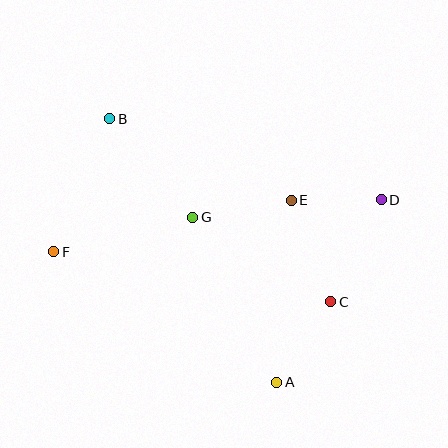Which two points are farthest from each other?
Points D and F are farthest from each other.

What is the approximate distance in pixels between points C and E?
The distance between C and E is approximately 109 pixels.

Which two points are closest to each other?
Points D and E are closest to each other.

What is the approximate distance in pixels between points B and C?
The distance between B and C is approximately 287 pixels.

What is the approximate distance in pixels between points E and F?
The distance between E and F is approximately 243 pixels.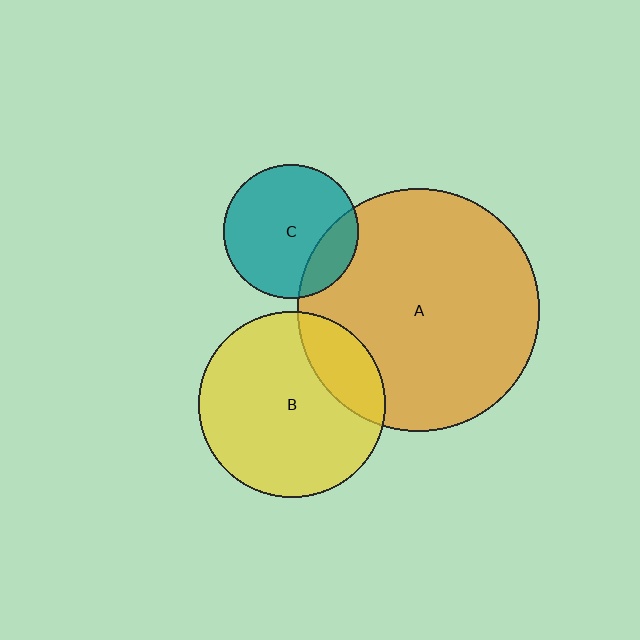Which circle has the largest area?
Circle A (orange).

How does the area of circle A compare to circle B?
Approximately 1.7 times.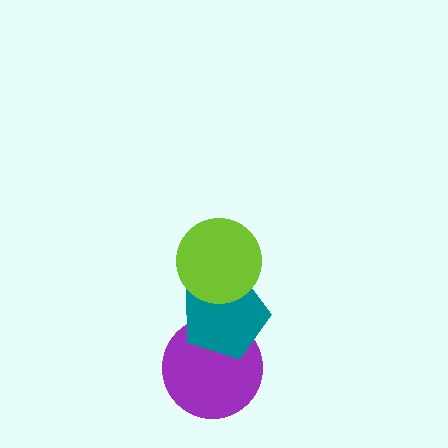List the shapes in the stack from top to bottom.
From top to bottom: the lime circle, the teal pentagon, the purple circle.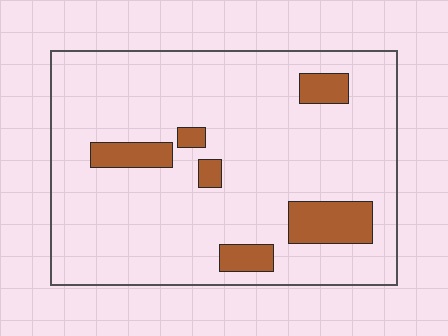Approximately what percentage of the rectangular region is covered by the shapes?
Approximately 10%.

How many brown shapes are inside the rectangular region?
6.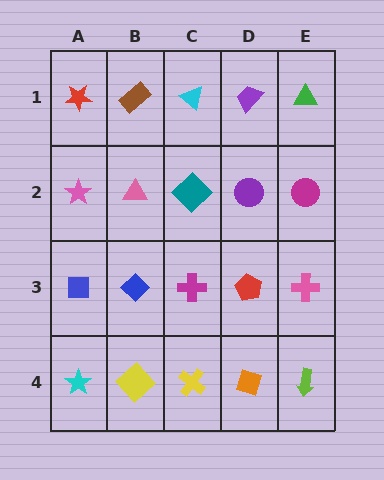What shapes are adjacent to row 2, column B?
A brown rectangle (row 1, column B), a blue diamond (row 3, column B), a pink star (row 2, column A), a teal diamond (row 2, column C).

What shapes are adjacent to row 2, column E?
A green triangle (row 1, column E), a pink cross (row 3, column E), a purple circle (row 2, column D).